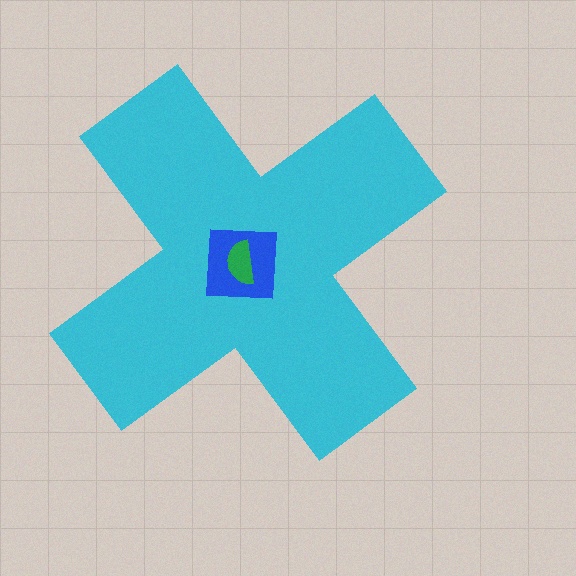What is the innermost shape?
The green semicircle.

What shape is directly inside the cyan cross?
The blue square.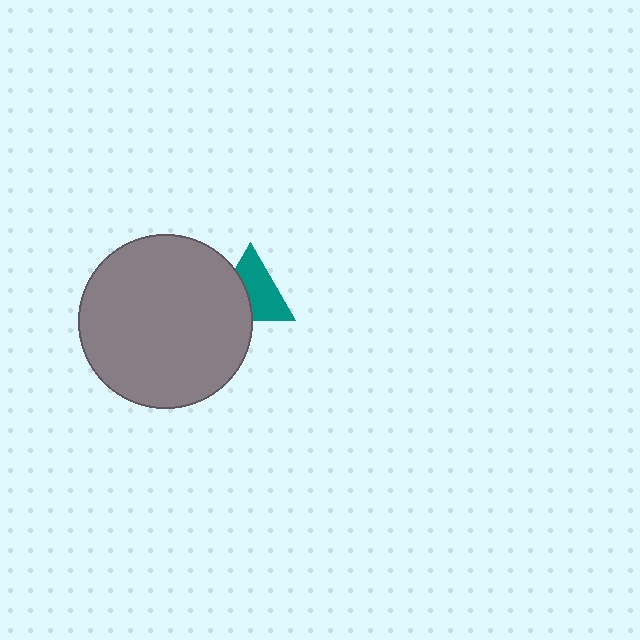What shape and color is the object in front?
The object in front is a gray circle.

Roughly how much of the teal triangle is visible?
About half of it is visible (roughly 60%).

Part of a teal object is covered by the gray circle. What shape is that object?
It is a triangle.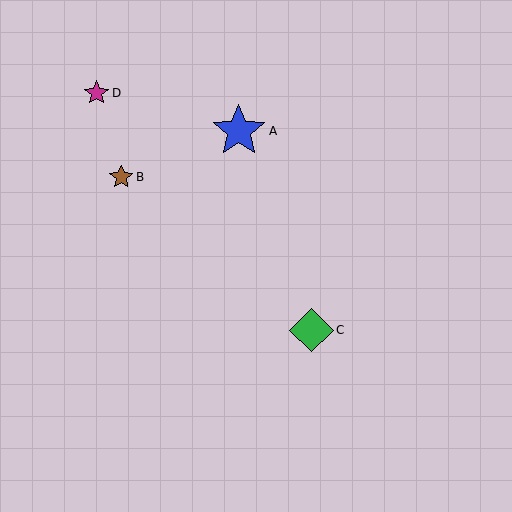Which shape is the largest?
The blue star (labeled A) is the largest.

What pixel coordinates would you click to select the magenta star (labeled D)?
Click at (97, 93) to select the magenta star D.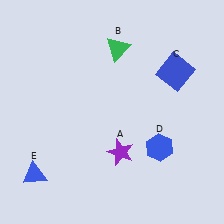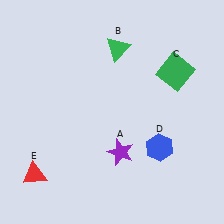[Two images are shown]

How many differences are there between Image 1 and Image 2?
There are 2 differences between the two images.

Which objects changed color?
C changed from blue to green. E changed from blue to red.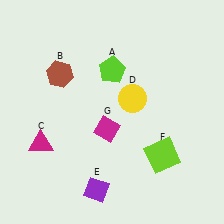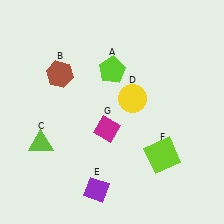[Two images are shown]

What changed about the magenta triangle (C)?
In Image 1, C is magenta. In Image 2, it changed to lime.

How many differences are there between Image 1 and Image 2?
There is 1 difference between the two images.